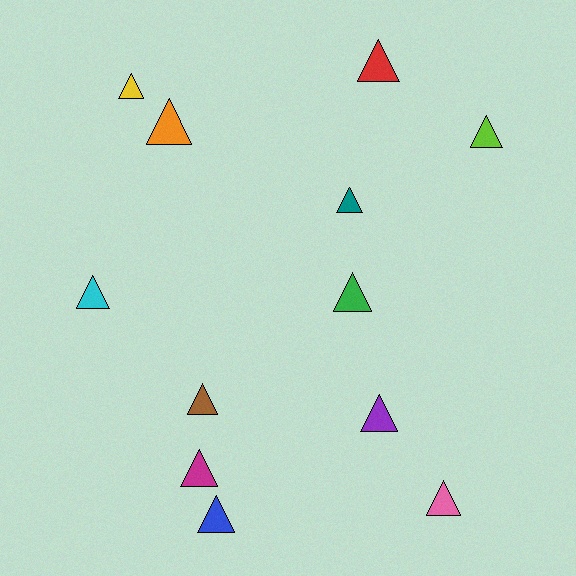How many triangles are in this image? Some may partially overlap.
There are 12 triangles.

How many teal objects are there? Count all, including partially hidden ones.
There is 1 teal object.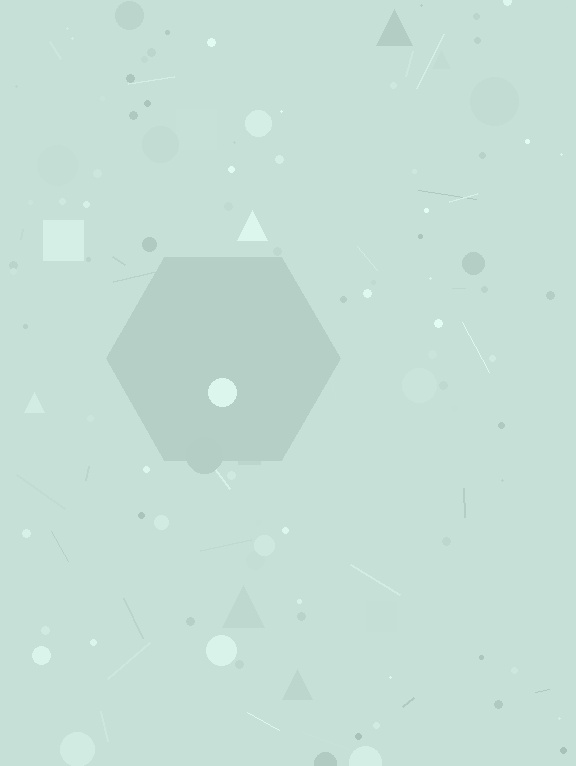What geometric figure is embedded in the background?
A hexagon is embedded in the background.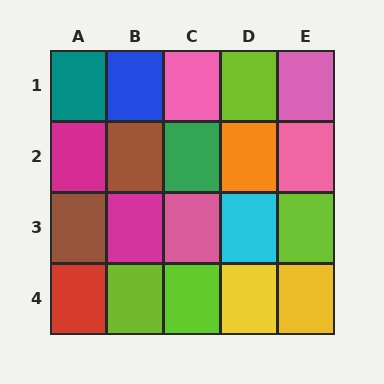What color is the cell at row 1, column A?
Teal.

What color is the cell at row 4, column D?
Yellow.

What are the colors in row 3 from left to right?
Brown, magenta, pink, cyan, lime.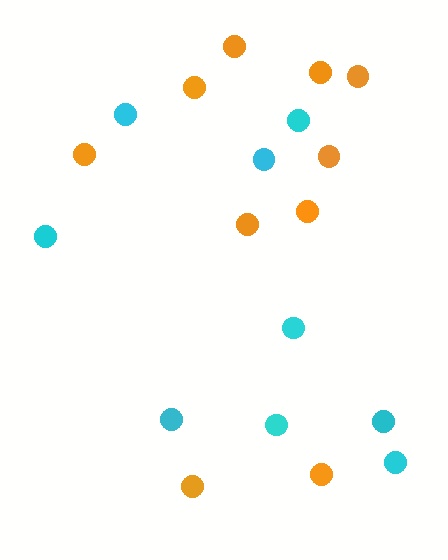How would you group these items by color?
There are 2 groups: one group of orange circles (10) and one group of cyan circles (9).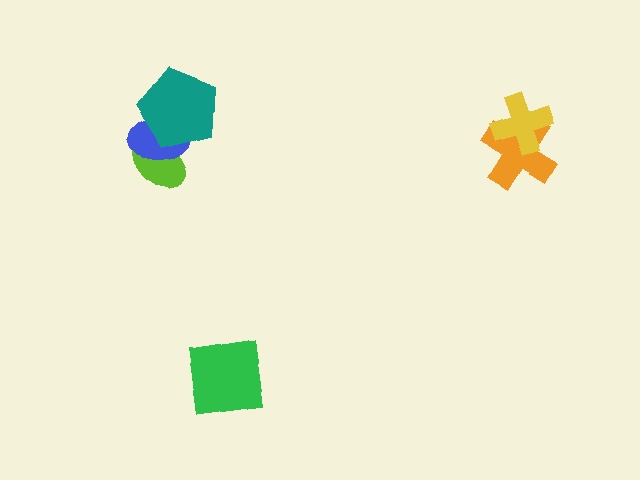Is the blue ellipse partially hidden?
Yes, it is partially covered by another shape.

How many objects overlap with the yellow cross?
1 object overlaps with the yellow cross.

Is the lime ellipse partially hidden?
Yes, it is partially covered by another shape.